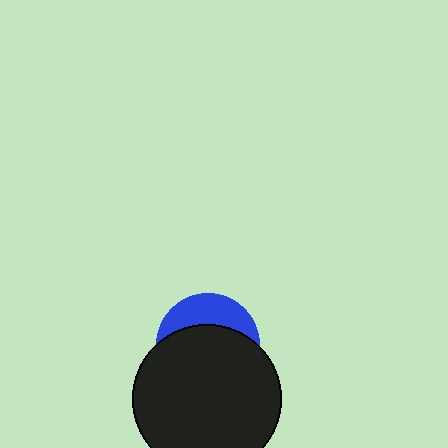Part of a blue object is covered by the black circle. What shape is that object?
It is a circle.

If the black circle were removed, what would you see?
You would see the complete blue circle.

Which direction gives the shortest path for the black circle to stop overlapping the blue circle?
Moving down gives the shortest separation.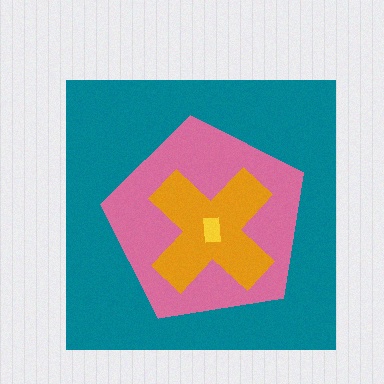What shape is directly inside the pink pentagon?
The orange cross.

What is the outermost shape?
The teal square.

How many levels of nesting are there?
4.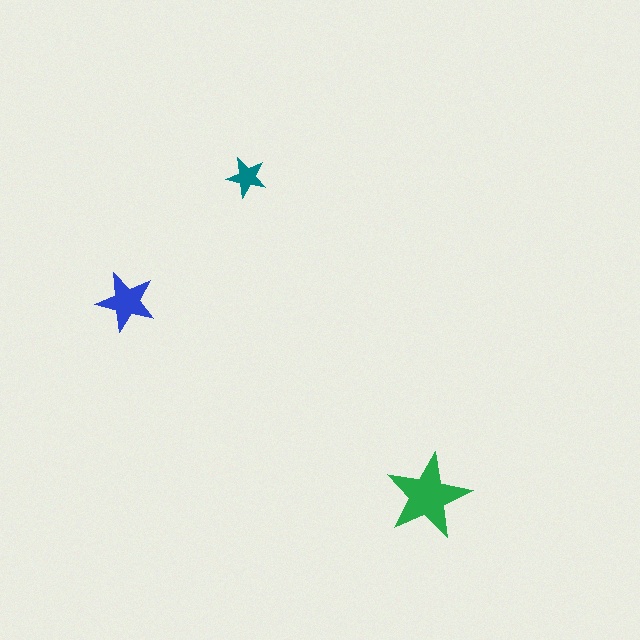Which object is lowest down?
The green star is bottommost.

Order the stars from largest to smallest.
the green one, the blue one, the teal one.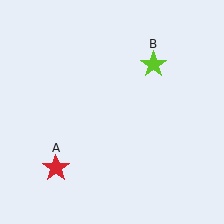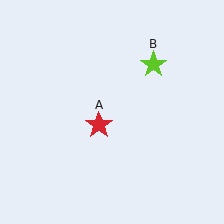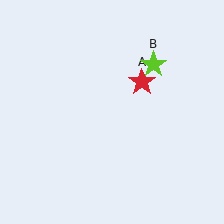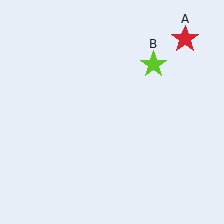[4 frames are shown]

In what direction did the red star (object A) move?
The red star (object A) moved up and to the right.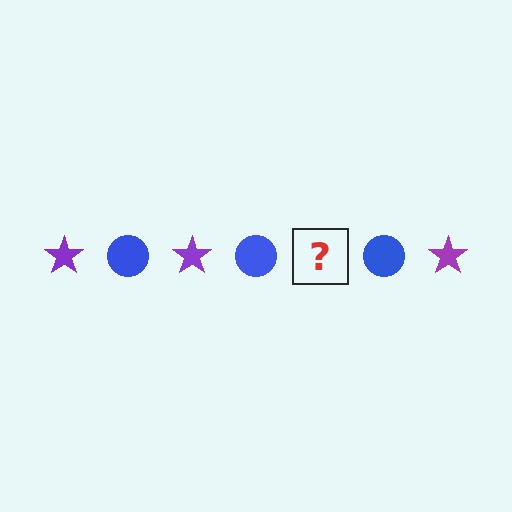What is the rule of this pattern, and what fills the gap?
The rule is that the pattern alternates between purple star and blue circle. The gap should be filled with a purple star.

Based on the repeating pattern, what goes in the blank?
The blank should be a purple star.